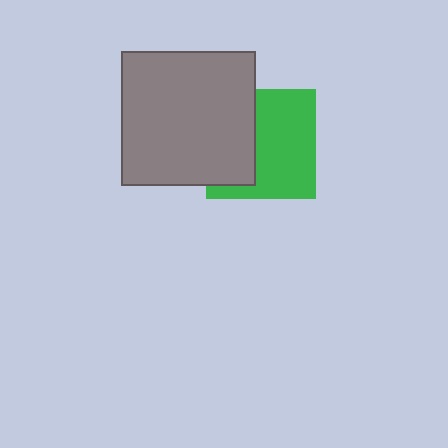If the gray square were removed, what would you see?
You would see the complete green square.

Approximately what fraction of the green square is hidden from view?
Roughly 40% of the green square is hidden behind the gray square.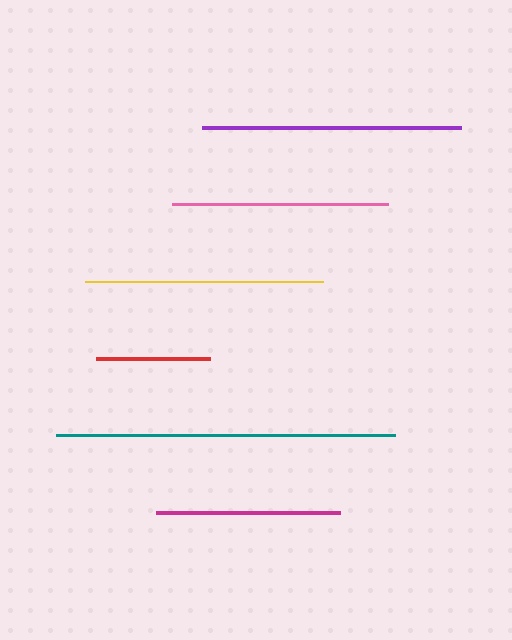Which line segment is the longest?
The teal line is the longest at approximately 339 pixels.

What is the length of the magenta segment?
The magenta segment is approximately 184 pixels long.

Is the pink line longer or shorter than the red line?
The pink line is longer than the red line.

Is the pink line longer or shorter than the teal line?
The teal line is longer than the pink line.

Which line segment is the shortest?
The red line is the shortest at approximately 114 pixels.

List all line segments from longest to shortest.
From longest to shortest: teal, purple, yellow, pink, magenta, red.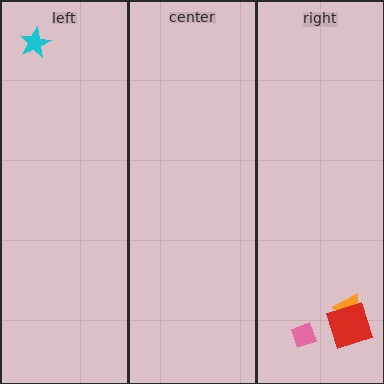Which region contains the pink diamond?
The right region.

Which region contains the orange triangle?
The right region.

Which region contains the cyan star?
The left region.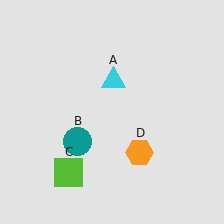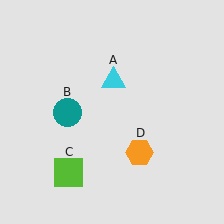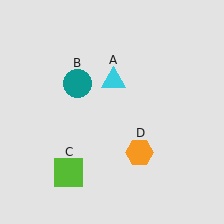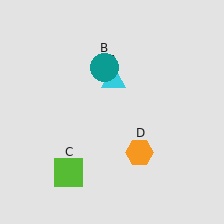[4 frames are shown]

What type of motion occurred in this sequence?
The teal circle (object B) rotated clockwise around the center of the scene.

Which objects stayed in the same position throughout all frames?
Cyan triangle (object A) and lime square (object C) and orange hexagon (object D) remained stationary.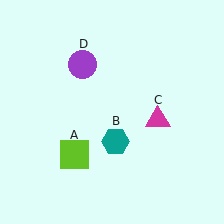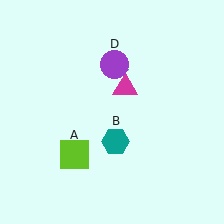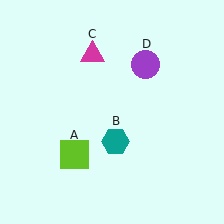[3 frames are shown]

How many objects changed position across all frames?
2 objects changed position: magenta triangle (object C), purple circle (object D).